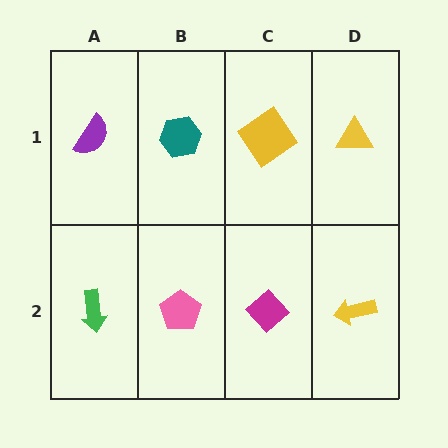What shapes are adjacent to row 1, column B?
A pink pentagon (row 2, column B), a purple semicircle (row 1, column A), a yellow diamond (row 1, column C).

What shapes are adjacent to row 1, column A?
A green arrow (row 2, column A), a teal hexagon (row 1, column B).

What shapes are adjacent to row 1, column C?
A magenta diamond (row 2, column C), a teal hexagon (row 1, column B), a yellow triangle (row 1, column D).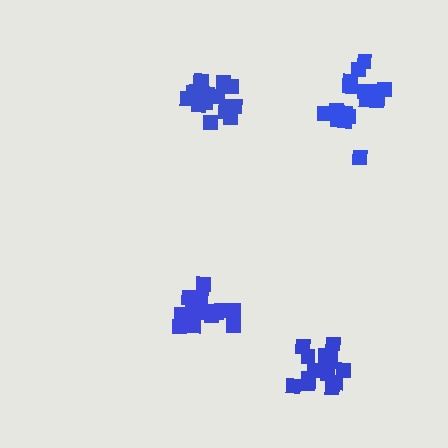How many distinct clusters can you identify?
There are 4 distinct clusters.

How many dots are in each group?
Group 1: 16 dots, Group 2: 19 dots, Group 3: 19 dots, Group 4: 15 dots (69 total).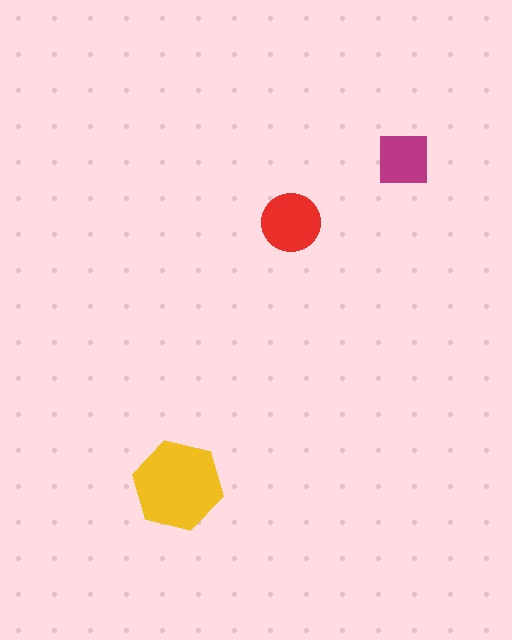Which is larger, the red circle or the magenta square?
The red circle.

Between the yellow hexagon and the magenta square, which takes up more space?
The yellow hexagon.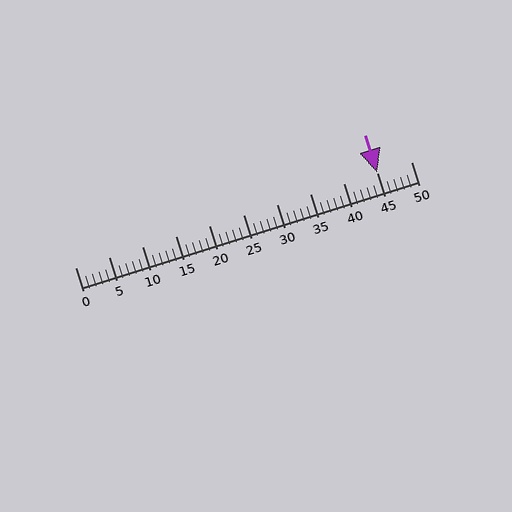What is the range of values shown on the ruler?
The ruler shows values from 0 to 50.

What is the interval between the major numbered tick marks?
The major tick marks are spaced 5 units apart.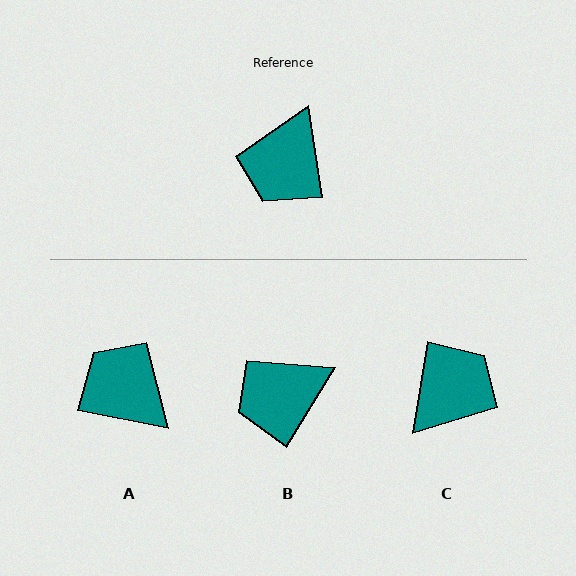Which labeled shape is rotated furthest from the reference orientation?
C, about 162 degrees away.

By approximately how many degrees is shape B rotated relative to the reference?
Approximately 40 degrees clockwise.